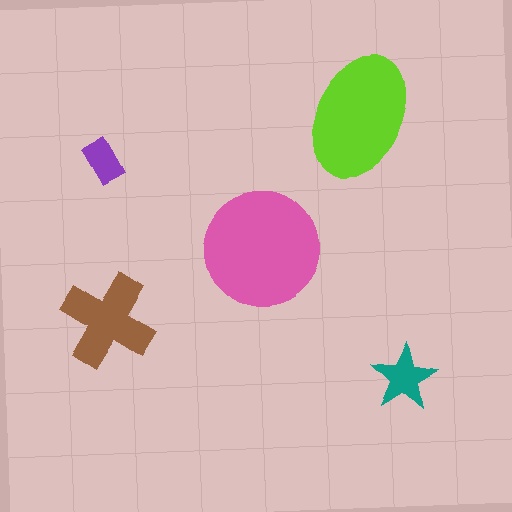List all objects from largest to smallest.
The pink circle, the lime ellipse, the brown cross, the teal star, the purple rectangle.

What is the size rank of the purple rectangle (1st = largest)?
5th.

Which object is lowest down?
The teal star is bottommost.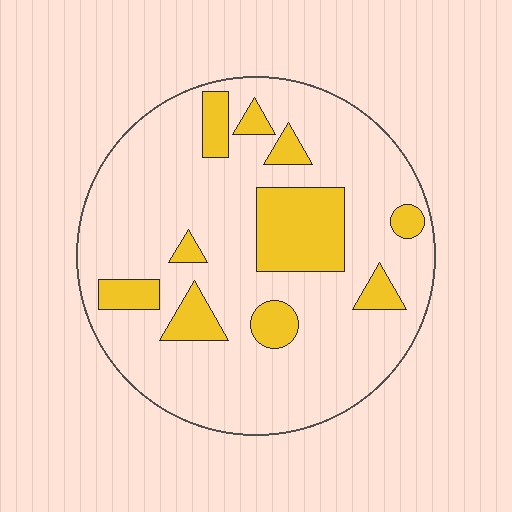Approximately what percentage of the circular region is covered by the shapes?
Approximately 20%.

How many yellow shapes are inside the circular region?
10.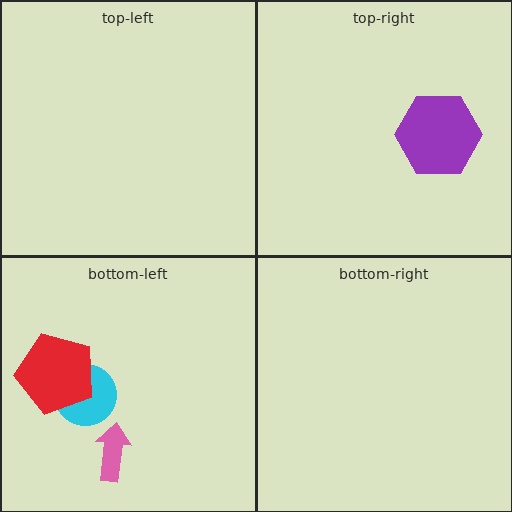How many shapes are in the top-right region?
1.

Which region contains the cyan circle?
The bottom-left region.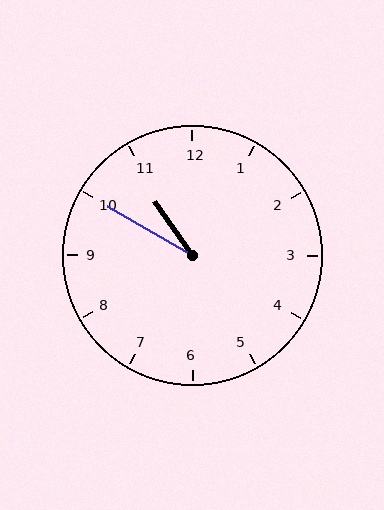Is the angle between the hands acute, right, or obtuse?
It is acute.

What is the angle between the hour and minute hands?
Approximately 25 degrees.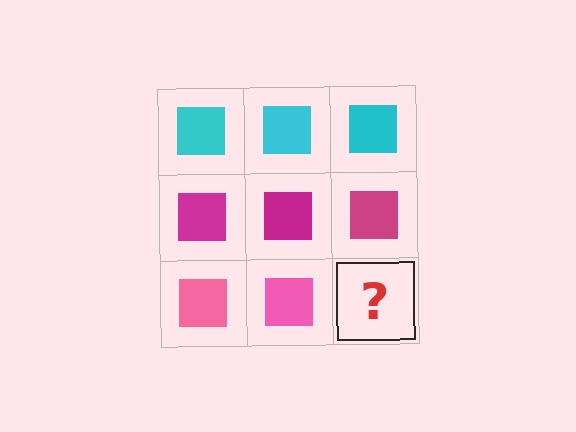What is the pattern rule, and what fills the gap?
The rule is that each row has a consistent color. The gap should be filled with a pink square.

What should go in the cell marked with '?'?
The missing cell should contain a pink square.